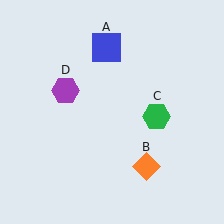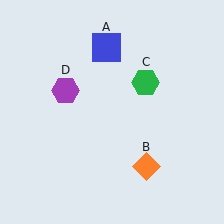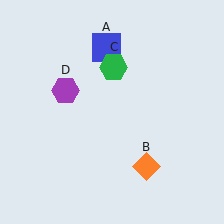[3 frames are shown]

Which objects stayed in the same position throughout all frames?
Blue square (object A) and orange diamond (object B) and purple hexagon (object D) remained stationary.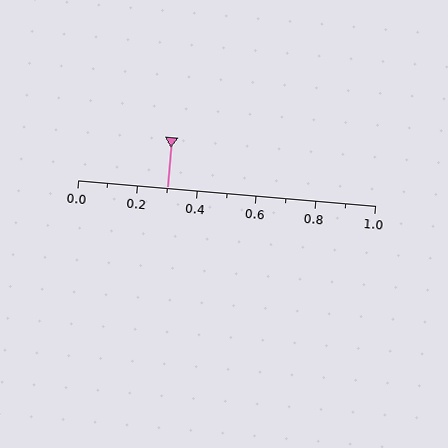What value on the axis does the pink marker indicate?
The marker indicates approximately 0.3.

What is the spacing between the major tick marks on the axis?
The major ticks are spaced 0.2 apart.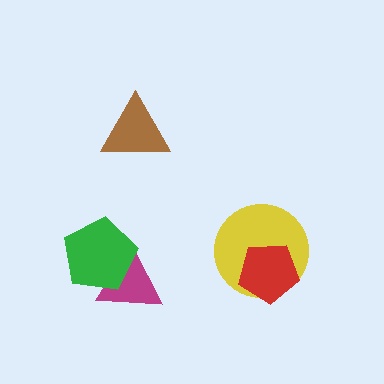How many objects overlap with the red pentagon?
1 object overlaps with the red pentagon.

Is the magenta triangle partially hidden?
Yes, it is partially covered by another shape.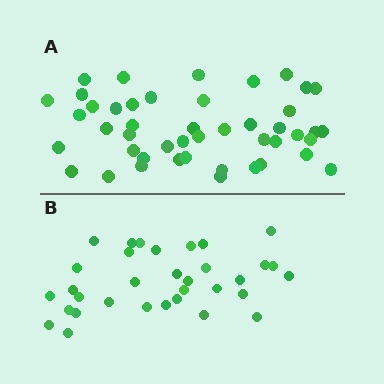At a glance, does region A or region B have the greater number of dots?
Region A (the top region) has more dots.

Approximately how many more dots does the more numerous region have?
Region A has approximately 15 more dots than region B.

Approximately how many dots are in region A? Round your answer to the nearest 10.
About 50 dots. (The exact count is 46, which rounds to 50.)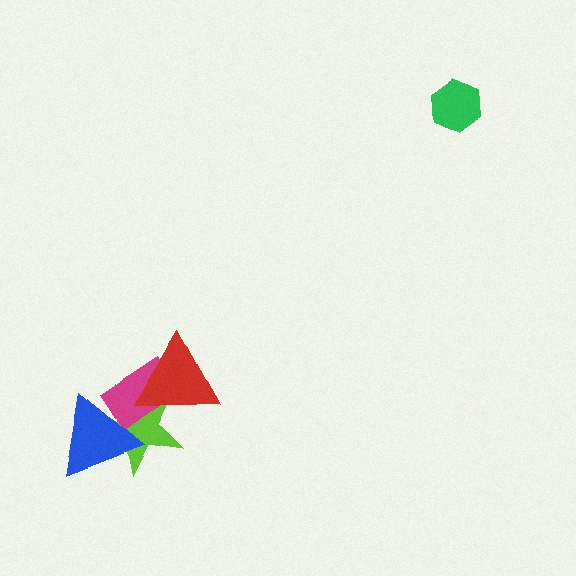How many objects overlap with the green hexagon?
0 objects overlap with the green hexagon.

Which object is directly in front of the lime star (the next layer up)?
The magenta rectangle is directly in front of the lime star.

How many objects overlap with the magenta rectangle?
3 objects overlap with the magenta rectangle.